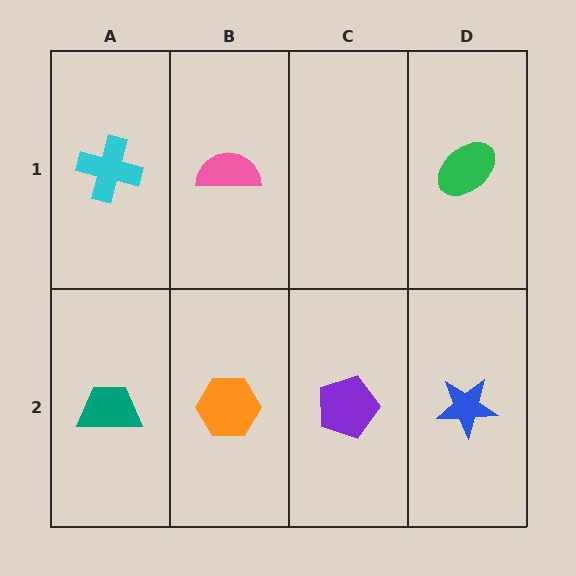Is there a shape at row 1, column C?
No, that cell is empty.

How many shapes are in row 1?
3 shapes.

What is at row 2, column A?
A teal trapezoid.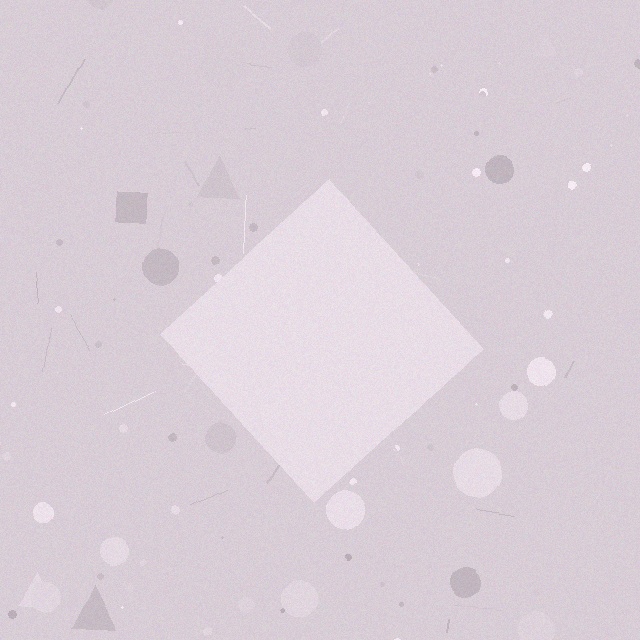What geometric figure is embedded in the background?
A diamond is embedded in the background.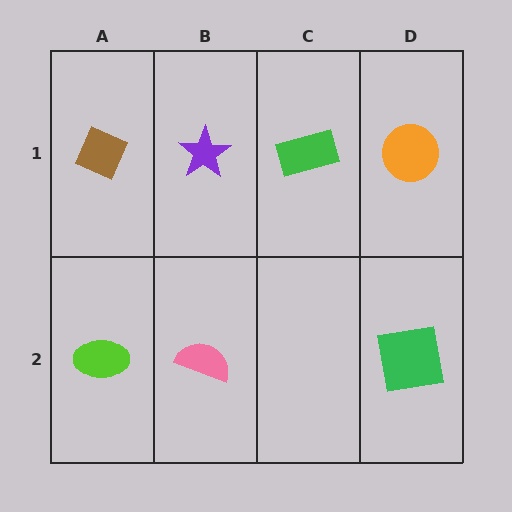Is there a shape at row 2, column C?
No, that cell is empty.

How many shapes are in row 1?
4 shapes.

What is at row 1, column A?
A brown diamond.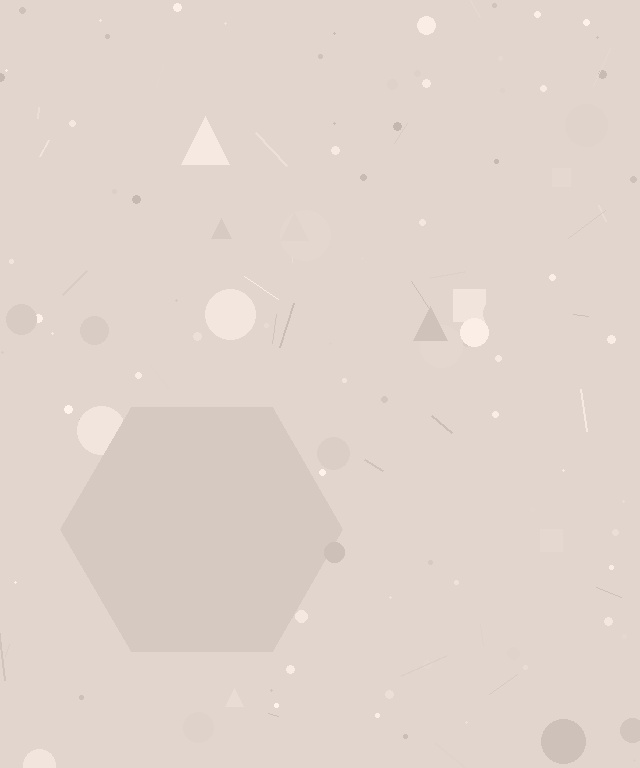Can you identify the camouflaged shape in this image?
The camouflaged shape is a hexagon.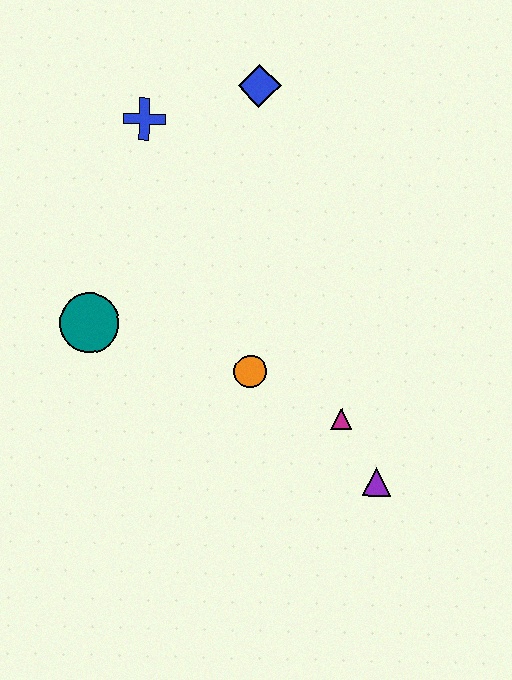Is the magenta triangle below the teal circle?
Yes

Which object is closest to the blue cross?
The blue diamond is closest to the blue cross.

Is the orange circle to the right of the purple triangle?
No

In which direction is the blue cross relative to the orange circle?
The blue cross is above the orange circle.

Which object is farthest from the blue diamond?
The purple triangle is farthest from the blue diamond.